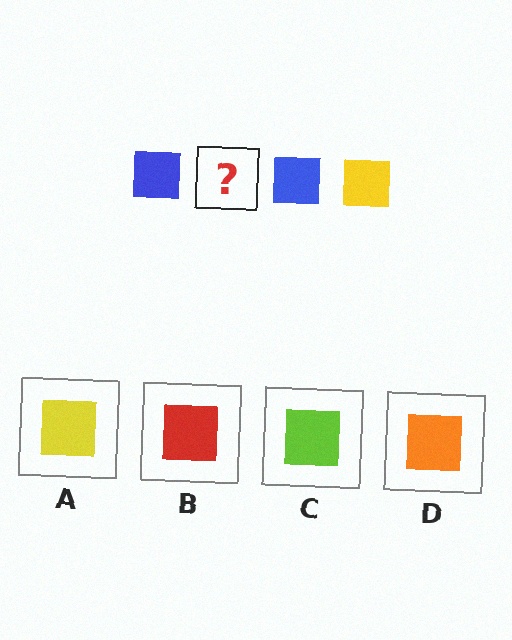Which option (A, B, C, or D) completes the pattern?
A.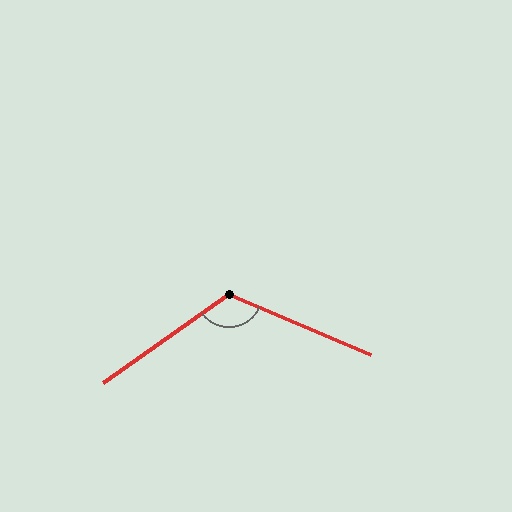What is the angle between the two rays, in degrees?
Approximately 121 degrees.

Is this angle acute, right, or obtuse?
It is obtuse.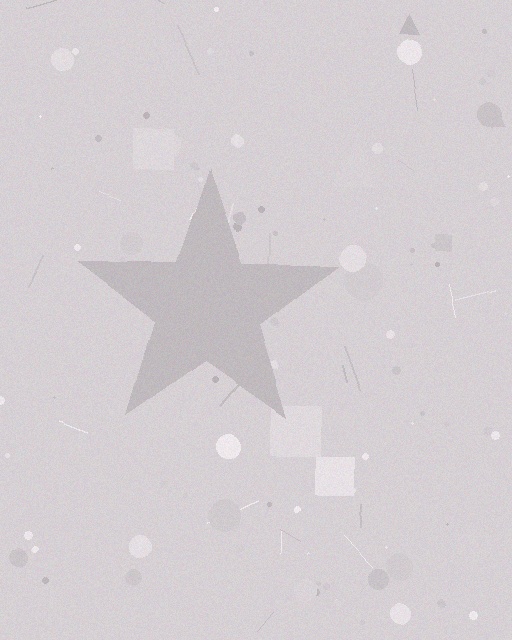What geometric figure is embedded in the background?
A star is embedded in the background.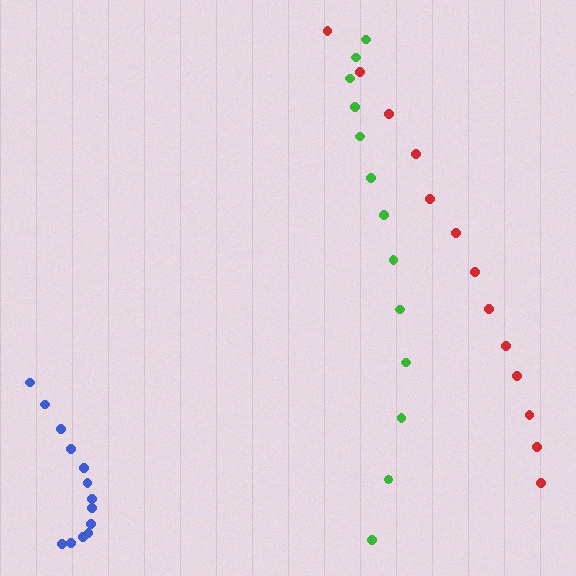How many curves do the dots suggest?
There are 3 distinct paths.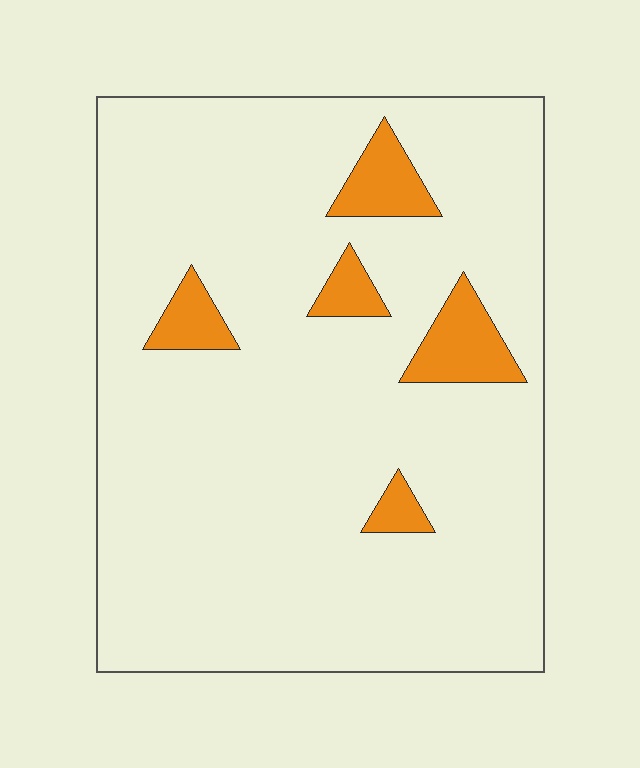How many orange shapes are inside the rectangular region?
5.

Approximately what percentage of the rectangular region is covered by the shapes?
Approximately 10%.